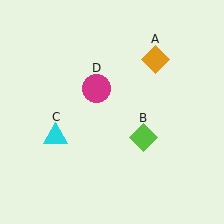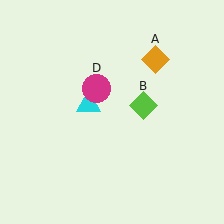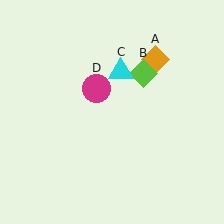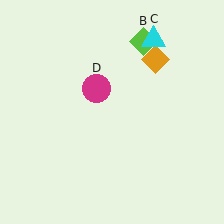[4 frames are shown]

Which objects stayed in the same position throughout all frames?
Orange diamond (object A) and magenta circle (object D) remained stationary.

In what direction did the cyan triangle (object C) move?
The cyan triangle (object C) moved up and to the right.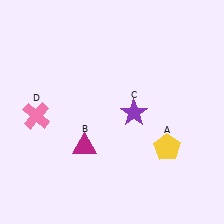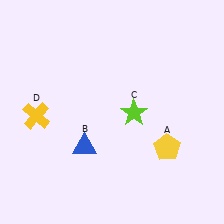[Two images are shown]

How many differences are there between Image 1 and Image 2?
There are 3 differences between the two images.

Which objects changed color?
B changed from magenta to blue. C changed from purple to lime. D changed from pink to yellow.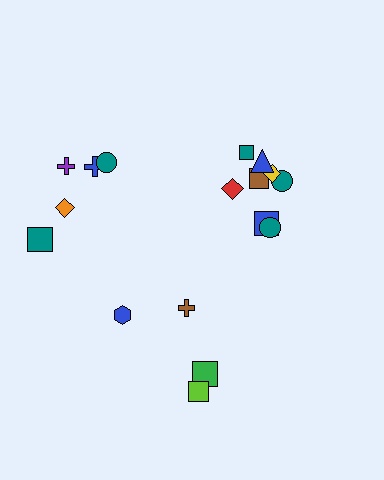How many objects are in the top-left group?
There are 5 objects.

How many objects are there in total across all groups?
There are 17 objects.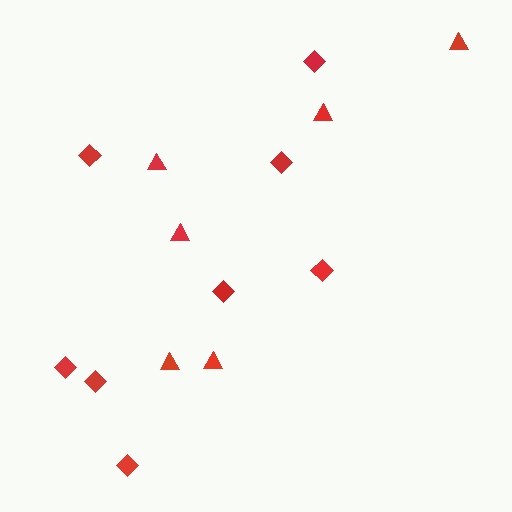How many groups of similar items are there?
There are 2 groups: one group of diamonds (8) and one group of triangles (6).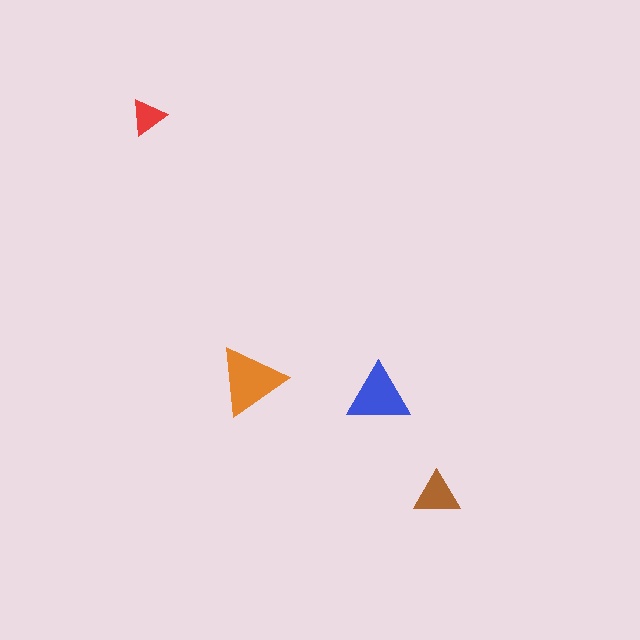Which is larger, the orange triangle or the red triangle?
The orange one.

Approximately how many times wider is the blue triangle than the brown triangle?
About 1.5 times wider.